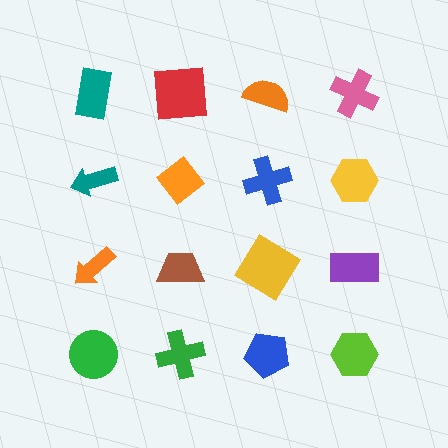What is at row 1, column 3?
An orange semicircle.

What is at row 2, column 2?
An orange diamond.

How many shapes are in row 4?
4 shapes.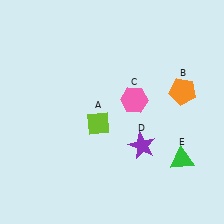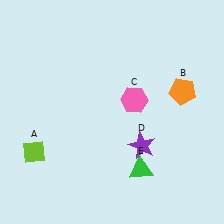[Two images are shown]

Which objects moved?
The objects that moved are: the lime diamond (A), the green triangle (E).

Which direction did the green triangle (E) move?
The green triangle (E) moved left.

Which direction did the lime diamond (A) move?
The lime diamond (A) moved left.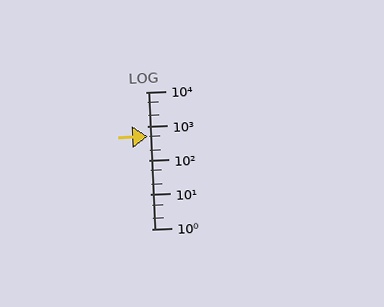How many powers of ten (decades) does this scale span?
The scale spans 4 decades, from 1 to 10000.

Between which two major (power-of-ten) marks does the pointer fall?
The pointer is between 100 and 1000.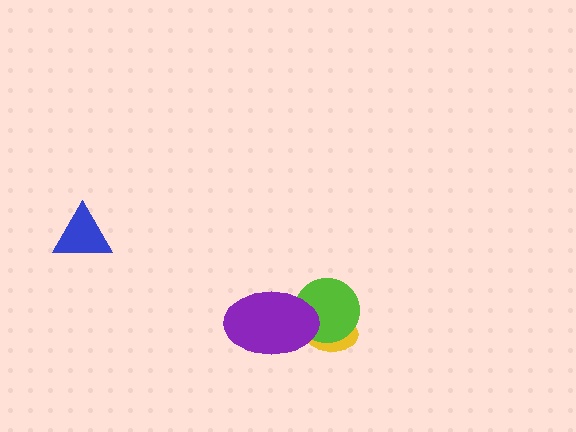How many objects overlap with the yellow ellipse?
2 objects overlap with the yellow ellipse.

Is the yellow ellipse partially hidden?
Yes, it is partially covered by another shape.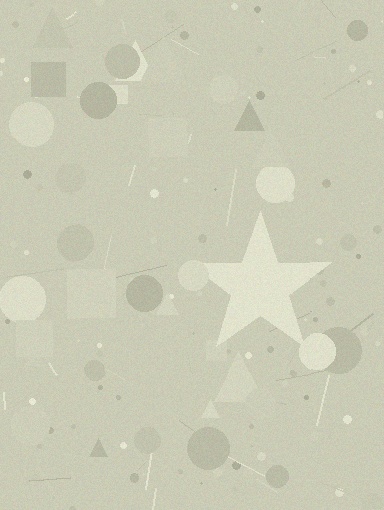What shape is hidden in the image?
A star is hidden in the image.